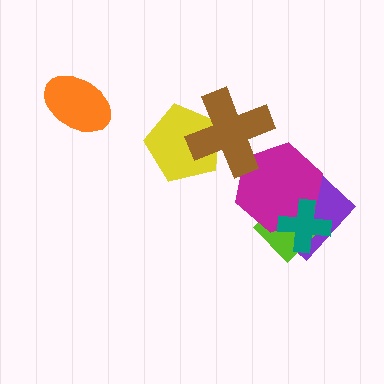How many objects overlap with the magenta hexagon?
4 objects overlap with the magenta hexagon.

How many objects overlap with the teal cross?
3 objects overlap with the teal cross.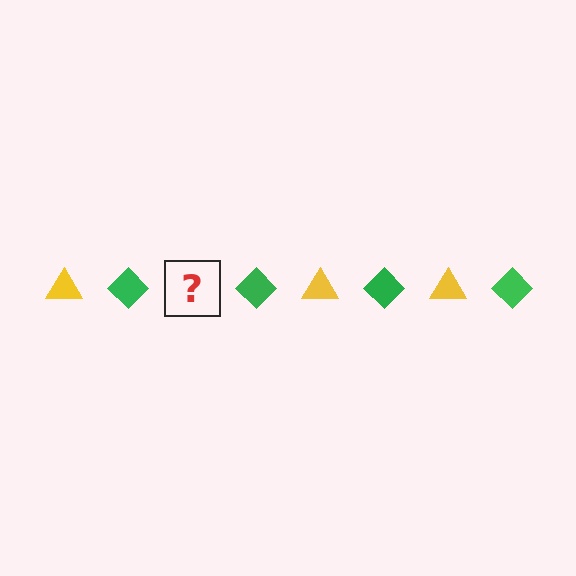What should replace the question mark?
The question mark should be replaced with a yellow triangle.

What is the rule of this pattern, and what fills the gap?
The rule is that the pattern alternates between yellow triangle and green diamond. The gap should be filled with a yellow triangle.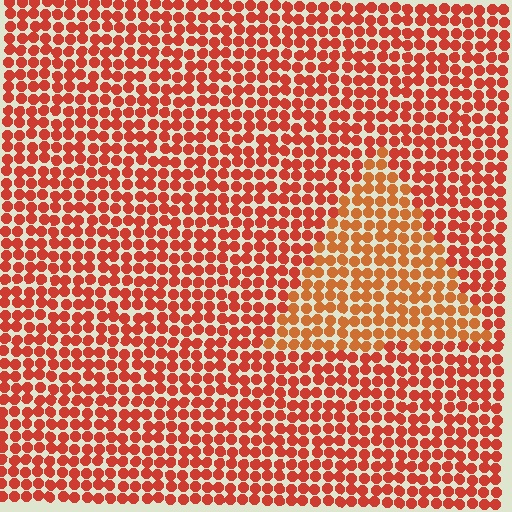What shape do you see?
I see a triangle.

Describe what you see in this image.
The image is filled with small red elements in a uniform arrangement. A triangle-shaped region is visible where the elements are tinted to a slightly different hue, forming a subtle color boundary.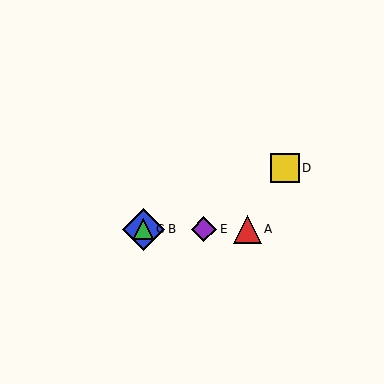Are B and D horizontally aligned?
No, B is at y≈229 and D is at y≈168.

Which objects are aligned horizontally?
Objects A, B, C, E are aligned horizontally.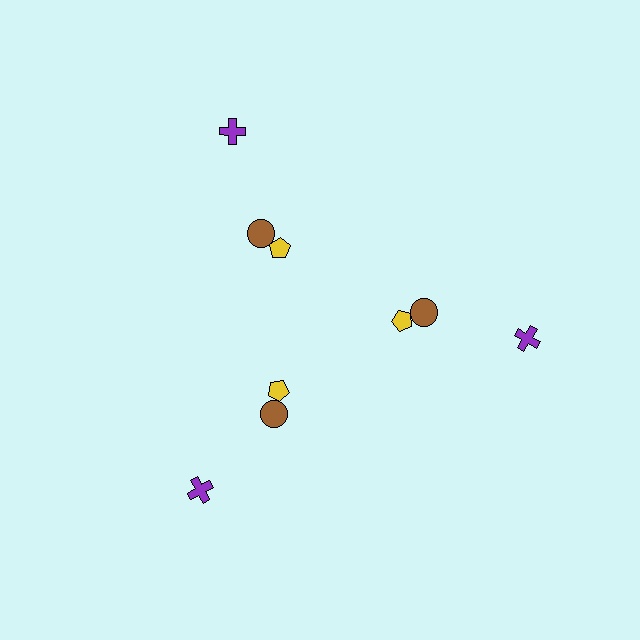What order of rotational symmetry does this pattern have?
This pattern has 3-fold rotational symmetry.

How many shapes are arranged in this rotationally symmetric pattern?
There are 9 shapes, arranged in 3 groups of 3.